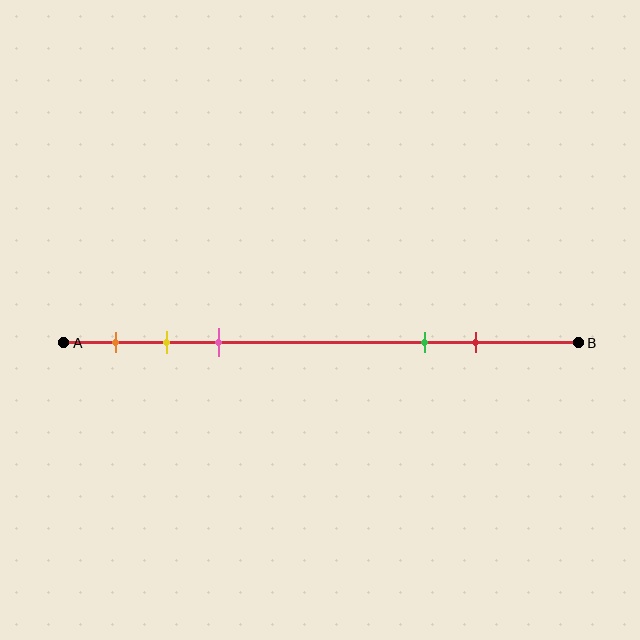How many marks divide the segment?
There are 5 marks dividing the segment.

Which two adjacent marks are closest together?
The yellow and pink marks are the closest adjacent pair.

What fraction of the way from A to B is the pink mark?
The pink mark is approximately 30% (0.3) of the way from A to B.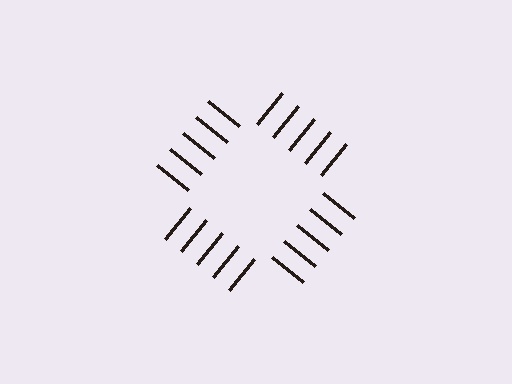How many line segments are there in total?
20 — 5 along each of the 4 edges.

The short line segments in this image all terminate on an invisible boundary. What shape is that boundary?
An illusory square — the line segments terminate on its edges but no continuous stroke is drawn.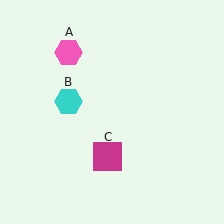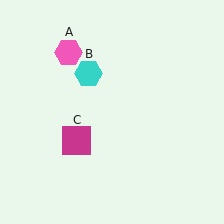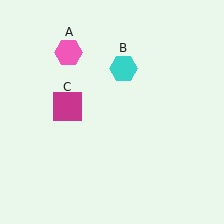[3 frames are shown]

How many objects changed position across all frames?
2 objects changed position: cyan hexagon (object B), magenta square (object C).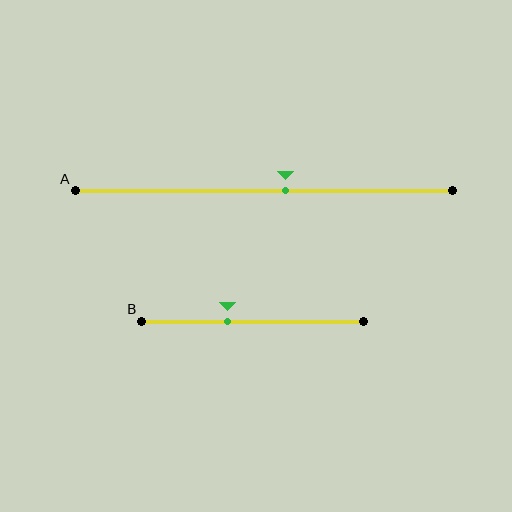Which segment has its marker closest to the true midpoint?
Segment A has its marker closest to the true midpoint.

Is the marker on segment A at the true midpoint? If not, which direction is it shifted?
No, the marker on segment A is shifted to the right by about 6% of the segment length.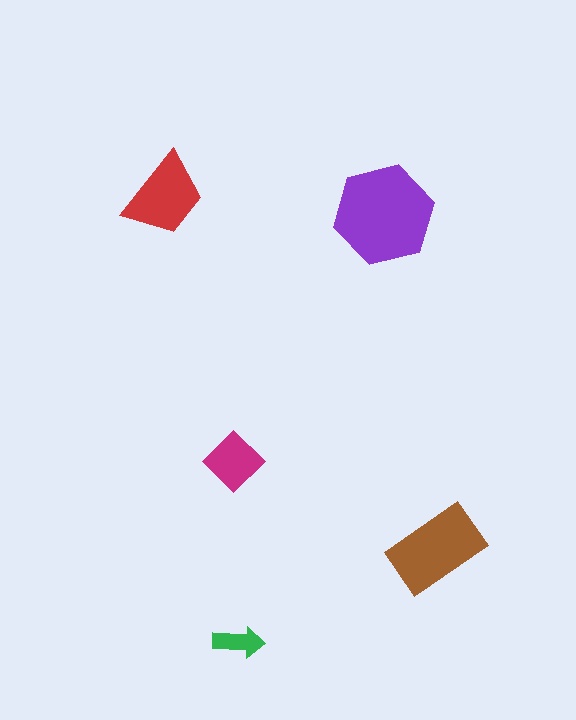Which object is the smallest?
The green arrow.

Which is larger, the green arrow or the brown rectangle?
The brown rectangle.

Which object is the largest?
The purple hexagon.